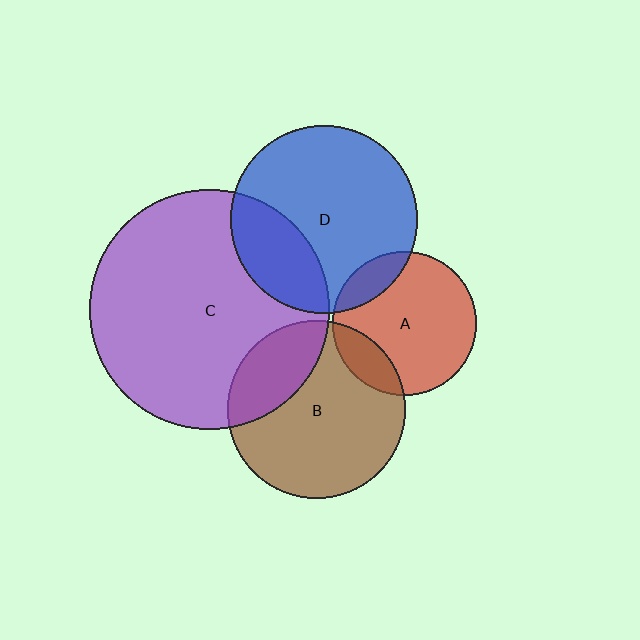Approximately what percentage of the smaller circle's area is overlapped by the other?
Approximately 25%.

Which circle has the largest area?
Circle C (purple).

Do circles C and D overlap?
Yes.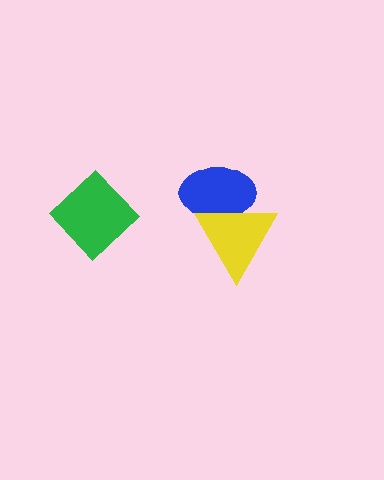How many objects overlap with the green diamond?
0 objects overlap with the green diamond.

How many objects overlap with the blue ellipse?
1 object overlaps with the blue ellipse.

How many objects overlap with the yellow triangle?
1 object overlaps with the yellow triangle.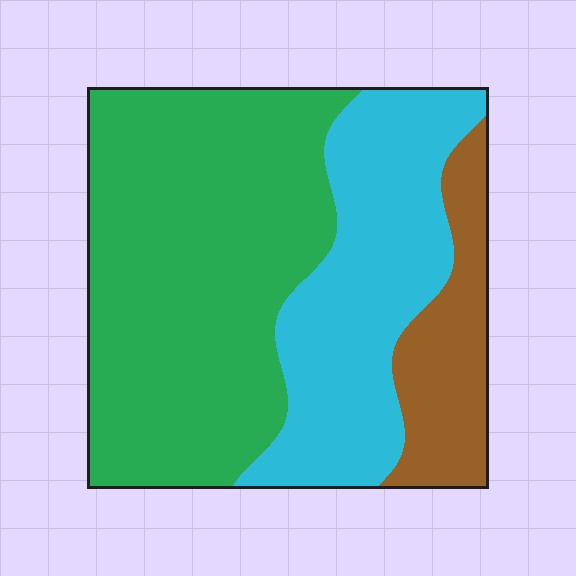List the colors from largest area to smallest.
From largest to smallest: green, cyan, brown.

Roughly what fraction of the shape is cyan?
Cyan takes up about one third (1/3) of the shape.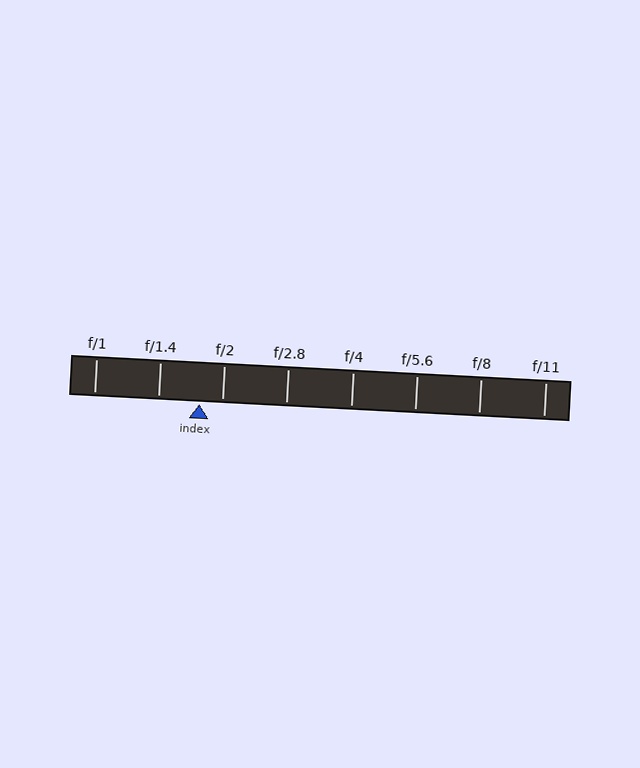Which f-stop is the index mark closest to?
The index mark is closest to f/2.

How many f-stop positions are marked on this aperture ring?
There are 8 f-stop positions marked.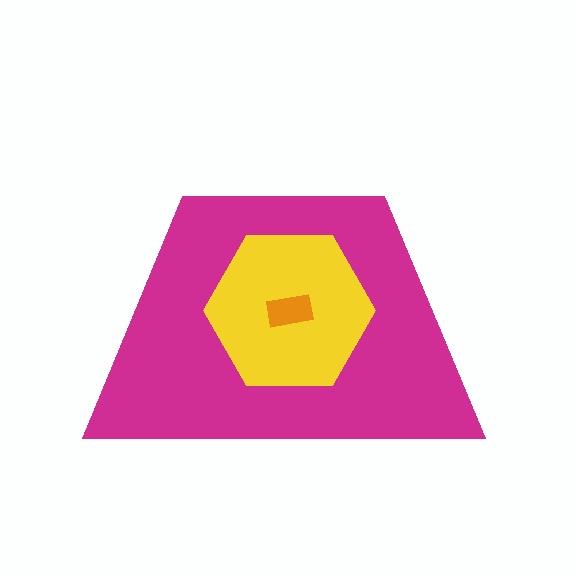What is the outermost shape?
The magenta trapezoid.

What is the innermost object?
The orange rectangle.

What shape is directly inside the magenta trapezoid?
The yellow hexagon.